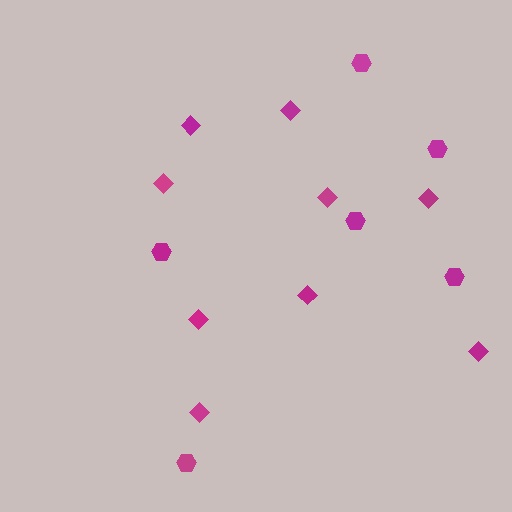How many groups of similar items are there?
There are 2 groups: one group of hexagons (6) and one group of diamonds (9).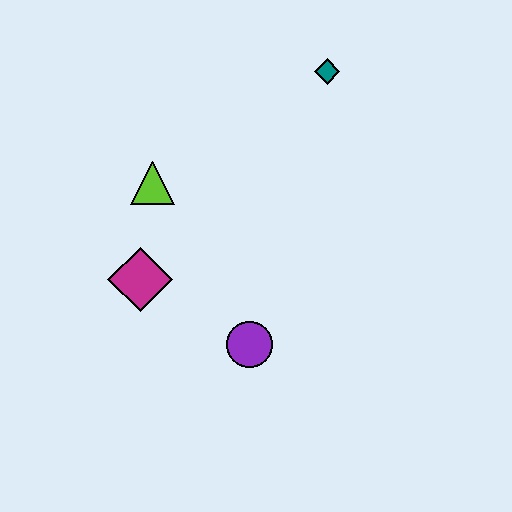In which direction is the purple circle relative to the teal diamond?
The purple circle is below the teal diamond.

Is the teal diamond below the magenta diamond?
No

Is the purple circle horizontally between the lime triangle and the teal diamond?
Yes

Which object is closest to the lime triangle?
The magenta diamond is closest to the lime triangle.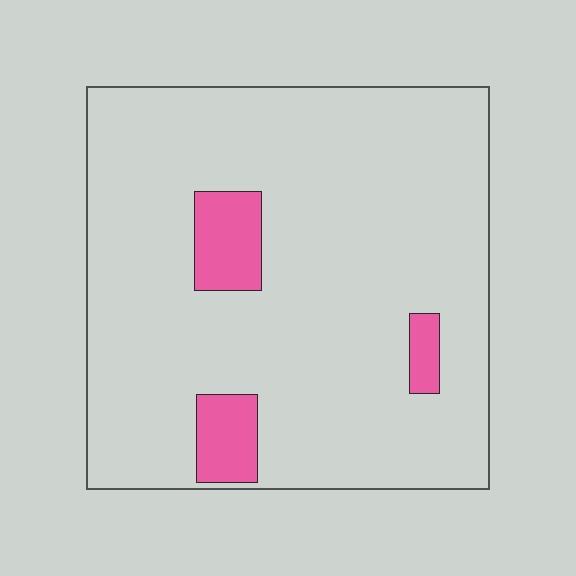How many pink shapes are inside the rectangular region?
3.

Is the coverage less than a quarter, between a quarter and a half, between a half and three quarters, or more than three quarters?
Less than a quarter.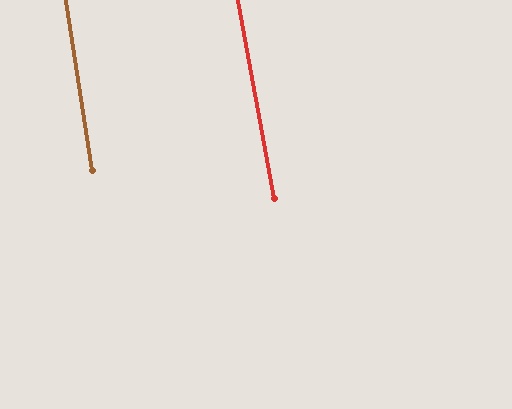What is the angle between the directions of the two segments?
Approximately 2 degrees.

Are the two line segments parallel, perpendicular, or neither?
Parallel — their directions differ by only 1.7°.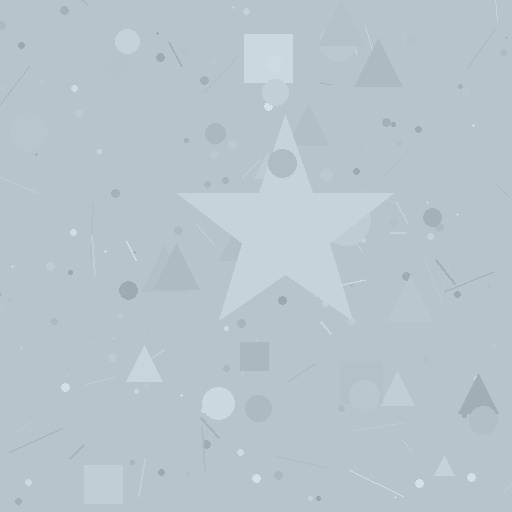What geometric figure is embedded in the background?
A star is embedded in the background.